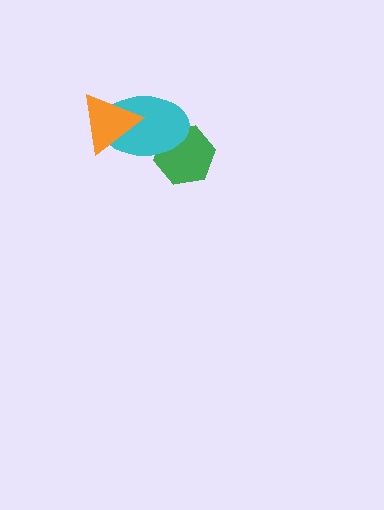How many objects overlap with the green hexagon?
1 object overlaps with the green hexagon.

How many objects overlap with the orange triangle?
1 object overlaps with the orange triangle.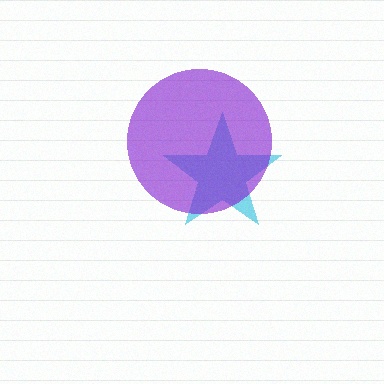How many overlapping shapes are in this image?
There are 2 overlapping shapes in the image.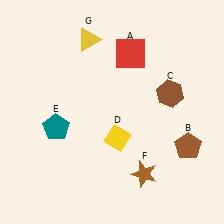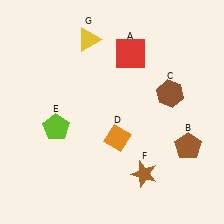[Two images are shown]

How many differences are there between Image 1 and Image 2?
There are 2 differences between the two images.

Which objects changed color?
D changed from yellow to orange. E changed from teal to lime.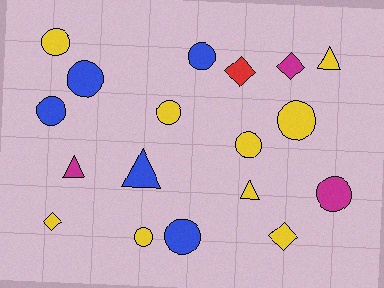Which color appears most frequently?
Yellow, with 9 objects.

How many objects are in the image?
There are 18 objects.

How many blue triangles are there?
There is 1 blue triangle.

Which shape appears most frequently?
Circle, with 10 objects.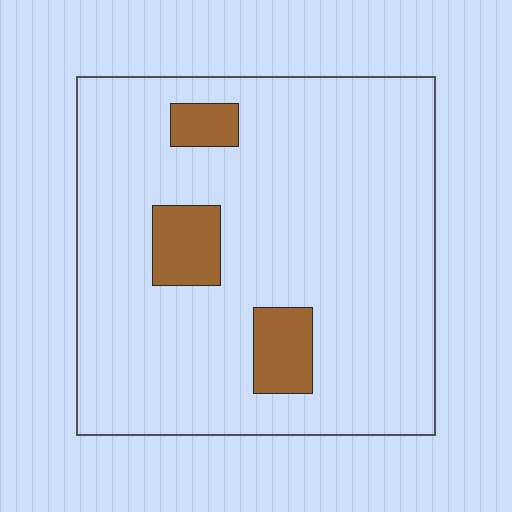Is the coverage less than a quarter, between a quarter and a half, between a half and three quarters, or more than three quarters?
Less than a quarter.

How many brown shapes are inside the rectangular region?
3.